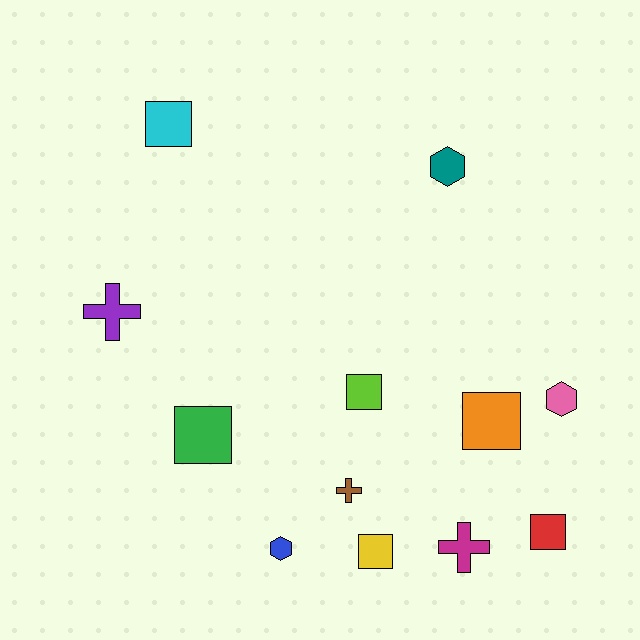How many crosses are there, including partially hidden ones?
There are 3 crosses.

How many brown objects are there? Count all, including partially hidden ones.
There is 1 brown object.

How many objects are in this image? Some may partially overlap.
There are 12 objects.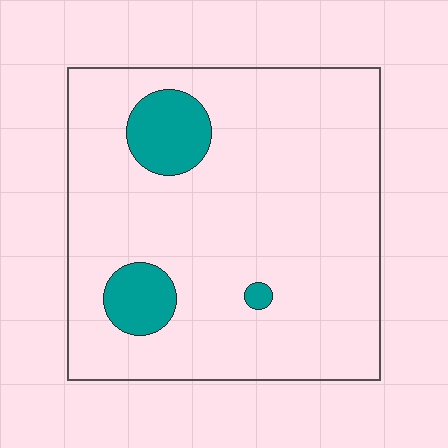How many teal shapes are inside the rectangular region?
3.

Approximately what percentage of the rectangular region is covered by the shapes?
Approximately 10%.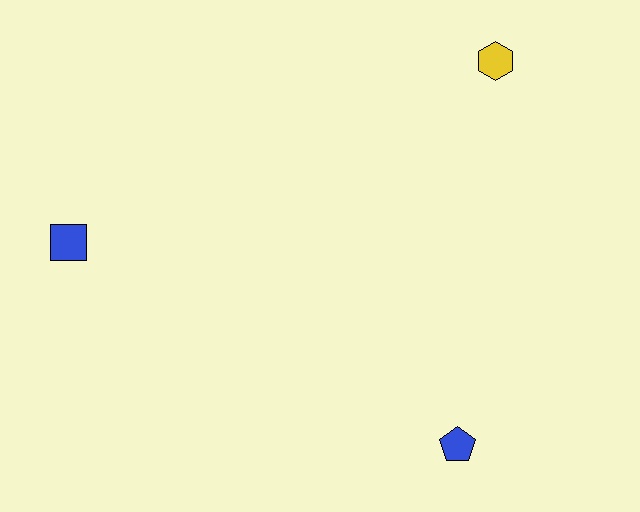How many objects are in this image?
There are 3 objects.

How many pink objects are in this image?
There are no pink objects.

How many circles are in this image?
There are no circles.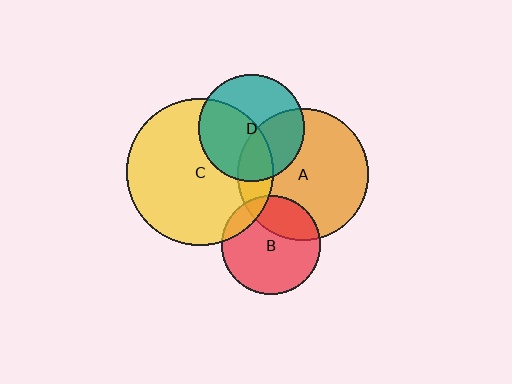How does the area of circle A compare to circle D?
Approximately 1.5 times.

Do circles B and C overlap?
Yes.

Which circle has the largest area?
Circle C (yellow).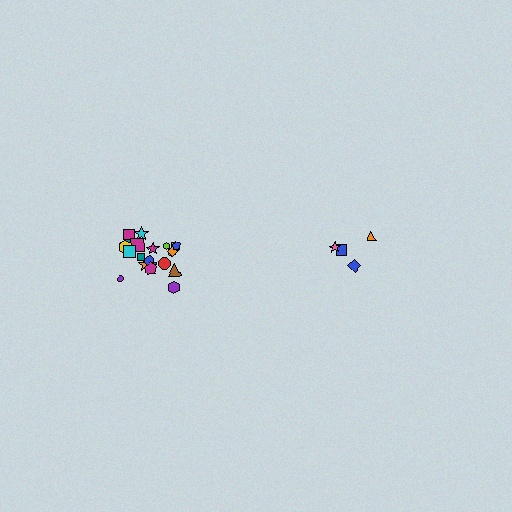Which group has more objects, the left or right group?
The left group.